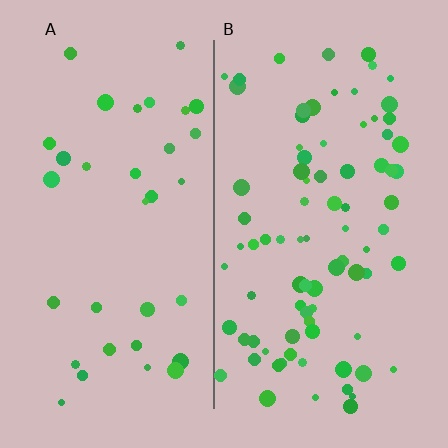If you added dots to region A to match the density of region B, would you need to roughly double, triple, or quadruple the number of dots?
Approximately double.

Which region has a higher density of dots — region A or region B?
B (the right).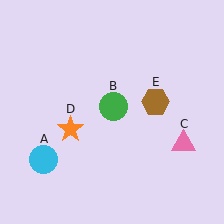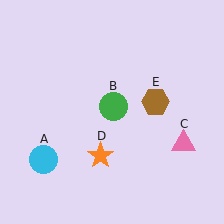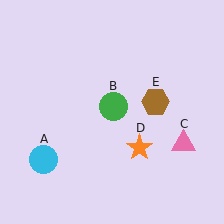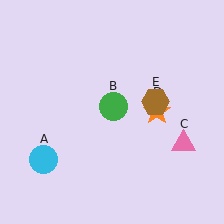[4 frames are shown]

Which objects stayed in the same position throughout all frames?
Cyan circle (object A) and green circle (object B) and pink triangle (object C) and brown hexagon (object E) remained stationary.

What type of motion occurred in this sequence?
The orange star (object D) rotated counterclockwise around the center of the scene.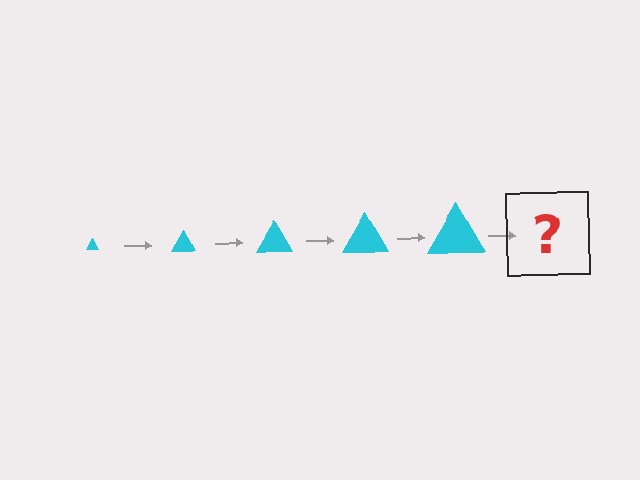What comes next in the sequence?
The next element should be a cyan triangle, larger than the previous one.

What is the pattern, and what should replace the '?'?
The pattern is that the triangle gets progressively larger each step. The '?' should be a cyan triangle, larger than the previous one.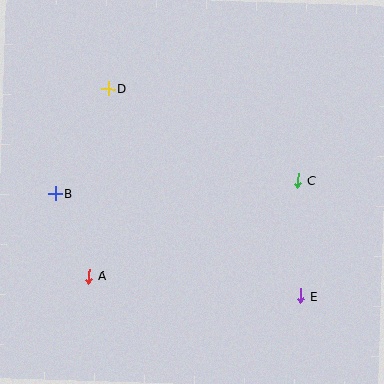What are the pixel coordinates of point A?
Point A is at (89, 276).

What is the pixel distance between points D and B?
The distance between D and B is 118 pixels.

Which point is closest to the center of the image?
Point C at (298, 180) is closest to the center.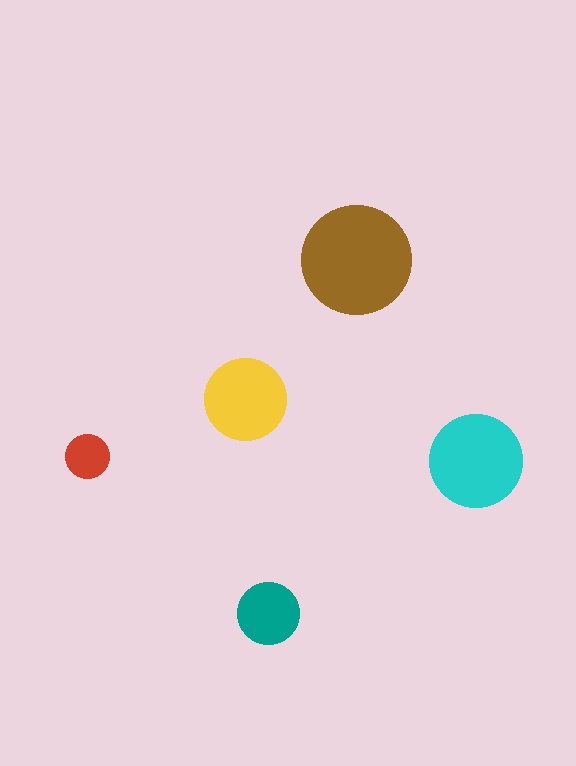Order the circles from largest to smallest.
the brown one, the cyan one, the yellow one, the teal one, the red one.